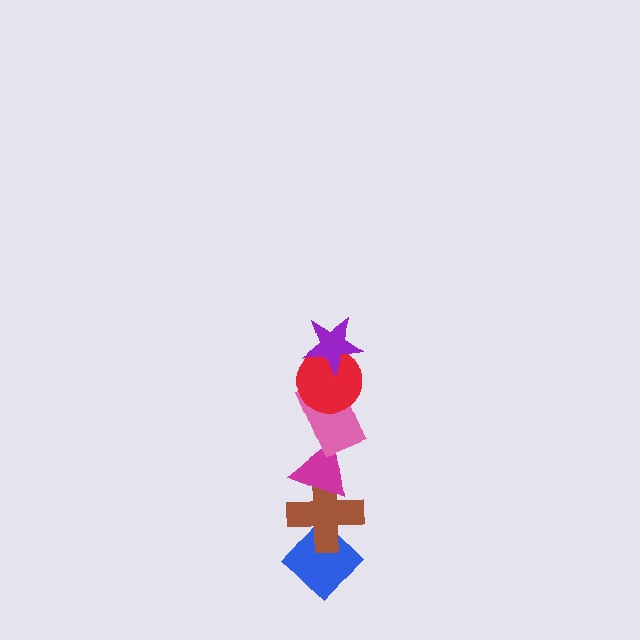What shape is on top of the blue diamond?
The brown cross is on top of the blue diamond.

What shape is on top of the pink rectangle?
The red circle is on top of the pink rectangle.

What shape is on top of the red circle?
The purple star is on top of the red circle.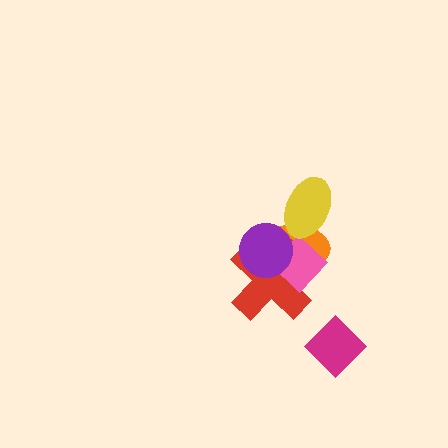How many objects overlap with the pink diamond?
3 objects overlap with the pink diamond.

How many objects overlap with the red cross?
3 objects overlap with the red cross.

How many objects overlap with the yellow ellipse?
1 object overlaps with the yellow ellipse.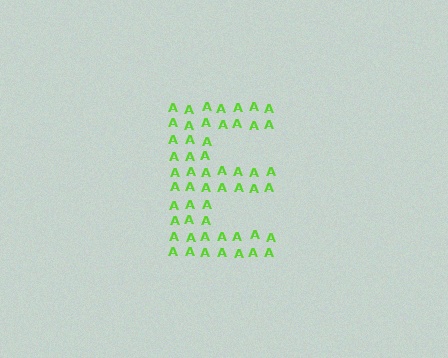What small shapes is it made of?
It is made of small letter A's.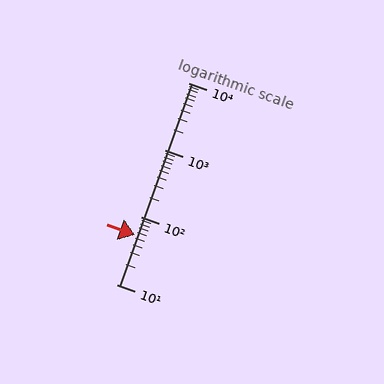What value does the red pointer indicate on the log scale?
The pointer indicates approximately 55.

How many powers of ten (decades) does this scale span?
The scale spans 3 decades, from 10 to 10000.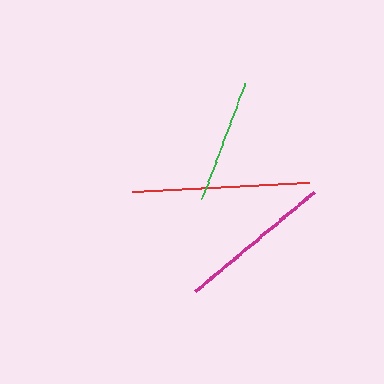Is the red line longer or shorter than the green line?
The red line is longer than the green line.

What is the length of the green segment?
The green segment is approximately 124 pixels long.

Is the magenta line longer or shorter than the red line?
The red line is longer than the magenta line.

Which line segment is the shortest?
The green line is the shortest at approximately 124 pixels.